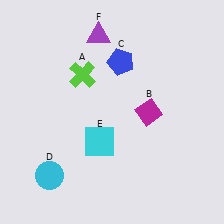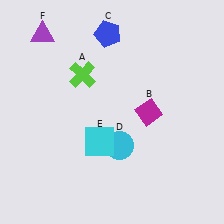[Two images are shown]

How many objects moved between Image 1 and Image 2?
3 objects moved between the two images.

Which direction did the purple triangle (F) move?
The purple triangle (F) moved left.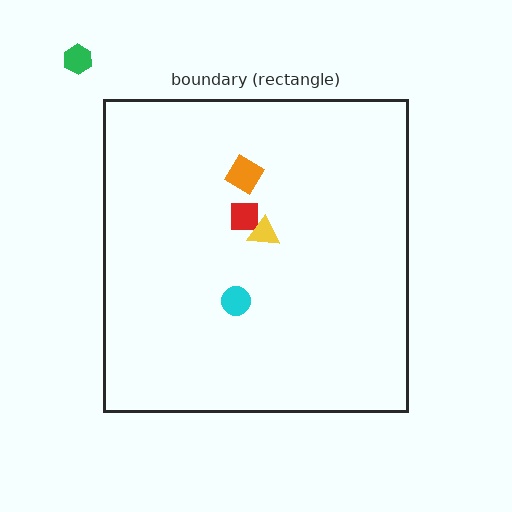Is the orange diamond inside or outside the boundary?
Inside.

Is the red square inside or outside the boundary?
Inside.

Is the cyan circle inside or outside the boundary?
Inside.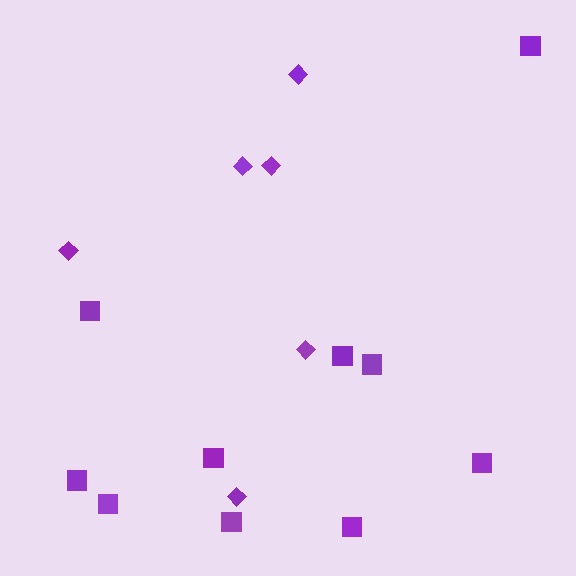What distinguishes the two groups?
There are 2 groups: one group of squares (10) and one group of diamonds (6).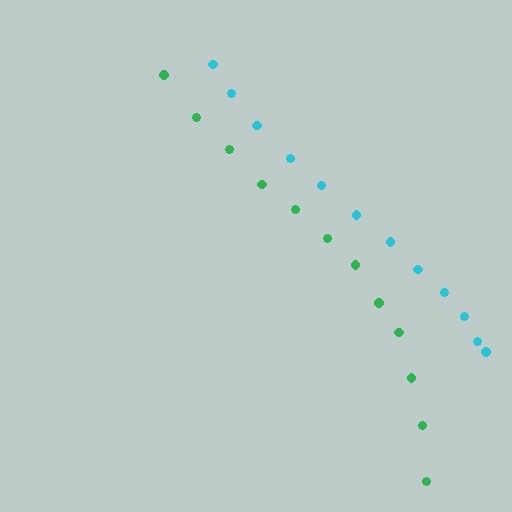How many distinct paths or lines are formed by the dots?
There are 2 distinct paths.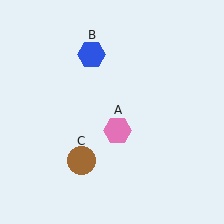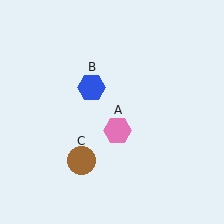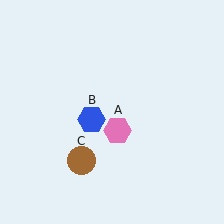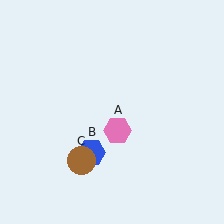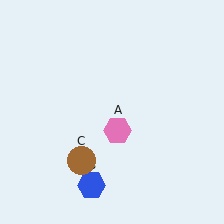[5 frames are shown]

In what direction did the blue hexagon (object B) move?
The blue hexagon (object B) moved down.